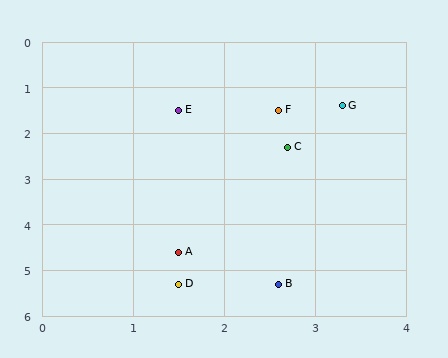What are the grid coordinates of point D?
Point D is at approximately (1.5, 5.3).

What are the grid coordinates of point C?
Point C is at approximately (2.7, 2.3).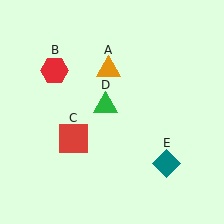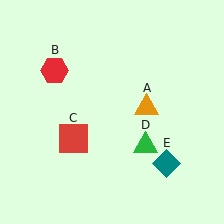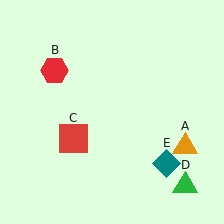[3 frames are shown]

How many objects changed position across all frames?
2 objects changed position: orange triangle (object A), green triangle (object D).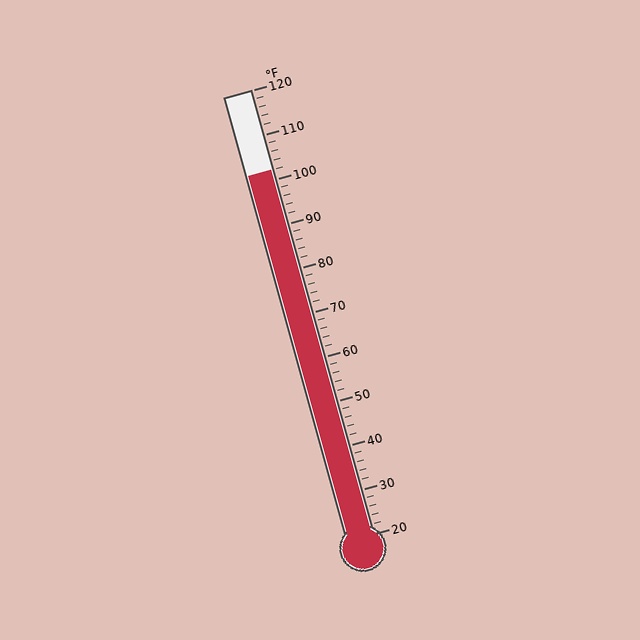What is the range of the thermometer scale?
The thermometer scale ranges from 20°F to 120°F.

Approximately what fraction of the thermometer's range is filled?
The thermometer is filled to approximately 80% of its range.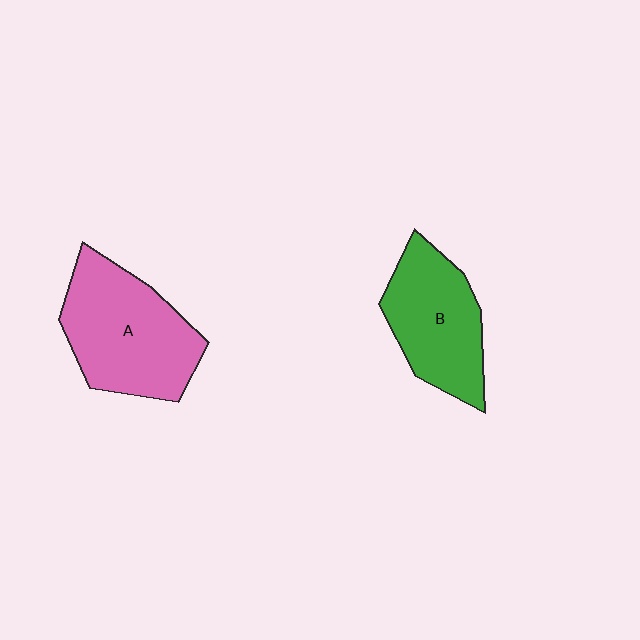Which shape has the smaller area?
Shape B (green).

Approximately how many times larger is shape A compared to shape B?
Approximately 1.2 times.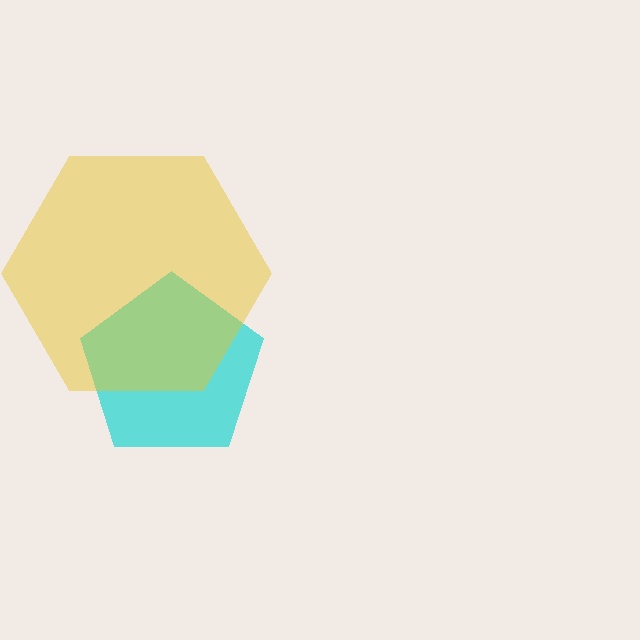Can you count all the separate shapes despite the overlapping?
Yes, there are 2 separate shapes.